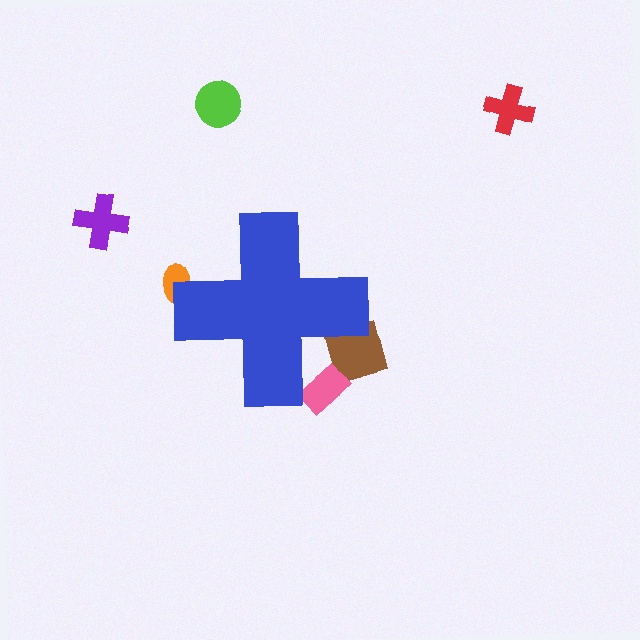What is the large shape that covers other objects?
A blue cross.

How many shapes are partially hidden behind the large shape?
3 shapes are partially hidden.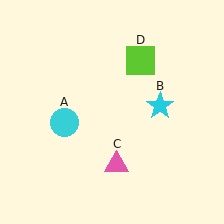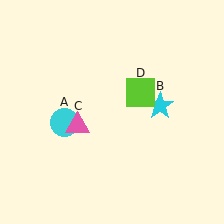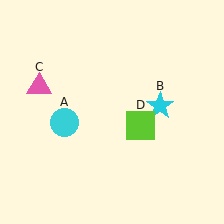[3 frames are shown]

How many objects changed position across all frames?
2 objects changed position: pink triangle (object C), lime square (object D).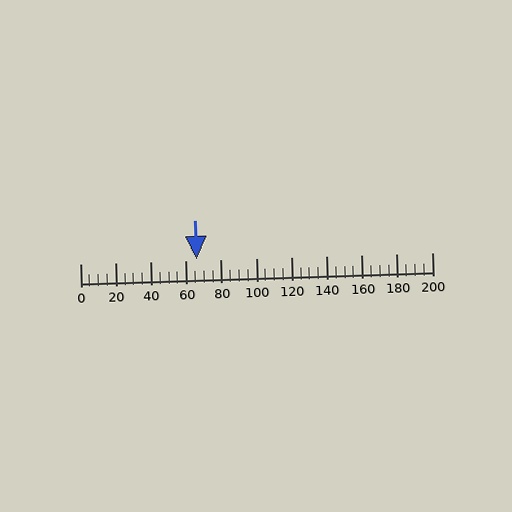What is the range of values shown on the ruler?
The ruler shows values from 0 to 200.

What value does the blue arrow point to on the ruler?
The blue arrow points to approximately 66.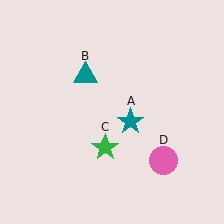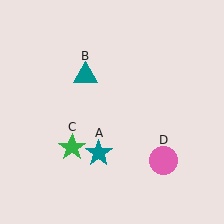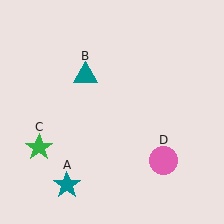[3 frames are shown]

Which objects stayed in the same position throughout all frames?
Teal triangle (object B) and pink circle (object D) remained stationary.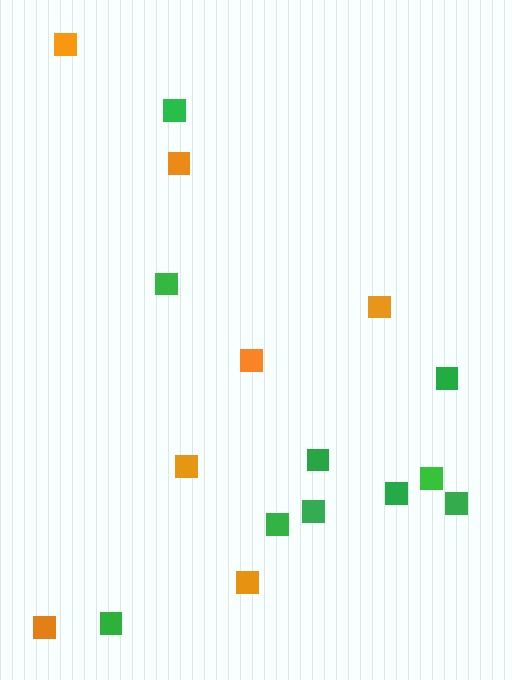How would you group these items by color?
There are 2 groups: one group of orange squares (7) and one group of green squares (10).